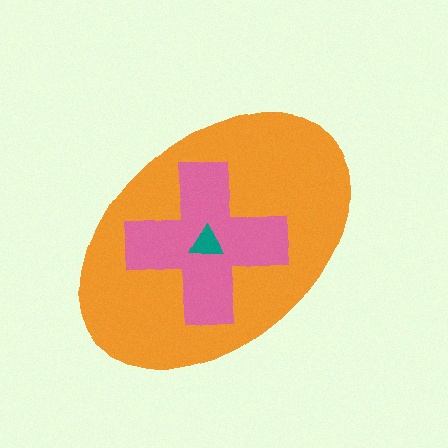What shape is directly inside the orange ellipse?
The pink cross.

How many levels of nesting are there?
3.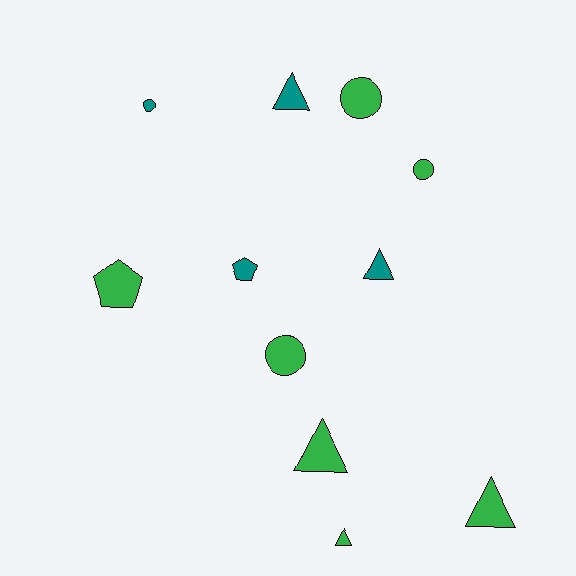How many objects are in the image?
There are 11 objects.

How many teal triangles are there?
There are 2 teal triangles.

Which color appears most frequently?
Green, with 7 objects.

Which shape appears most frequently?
Triangle, with 5 objects.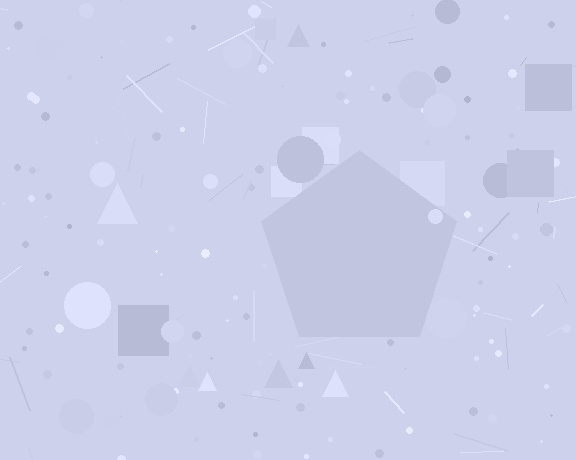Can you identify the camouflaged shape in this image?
The camouflaged shape is a pentagon.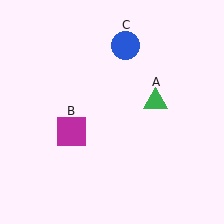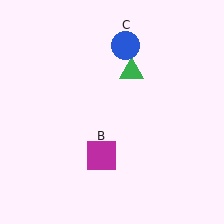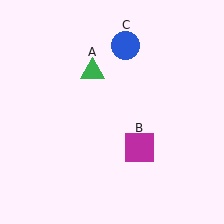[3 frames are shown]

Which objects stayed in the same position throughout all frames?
Blue circle (object C) remained stationary.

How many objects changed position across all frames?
2 objects changed position: green triangle (object A), magenta square (object B).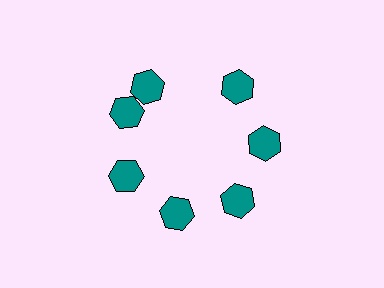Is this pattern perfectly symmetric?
No. The 7 teal hexagons are arranged in a ring, but one element near the 12 o'clock position is rotated out of alignment along the ring, breaking the 7-fold rotational symmetry.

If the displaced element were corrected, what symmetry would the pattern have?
It would have 7-fold rotational symmetry — the pattern would map onto itself every 51 degrees.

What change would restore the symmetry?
The symmetry would be restored by rotating it back into even spacing with its neighbors so that all 7 hexagons sit at equal angles and equal distance from the center.